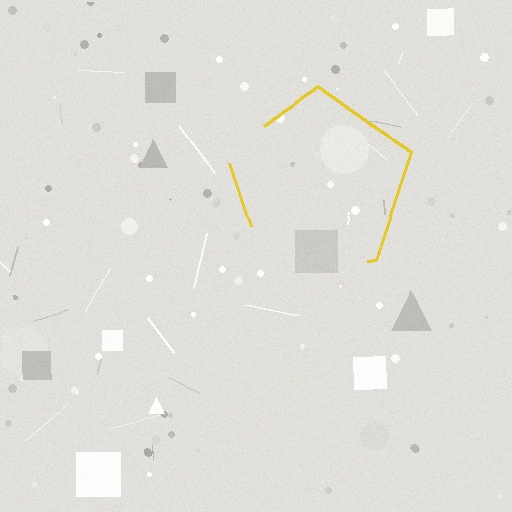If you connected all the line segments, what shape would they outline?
They would outline a pentagon.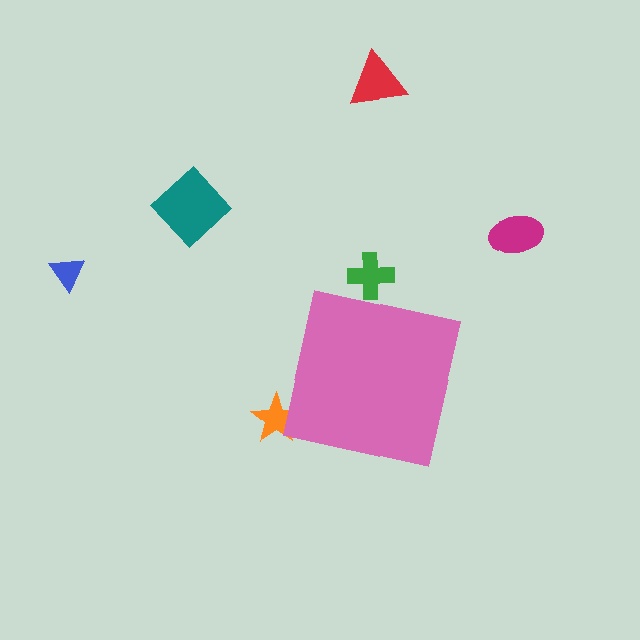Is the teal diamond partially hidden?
No, the teal diamond is fully visible.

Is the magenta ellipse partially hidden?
No, the magenta ellipse is fully visible.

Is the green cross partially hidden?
Yes, the green cross is partially hidden behind the pink square.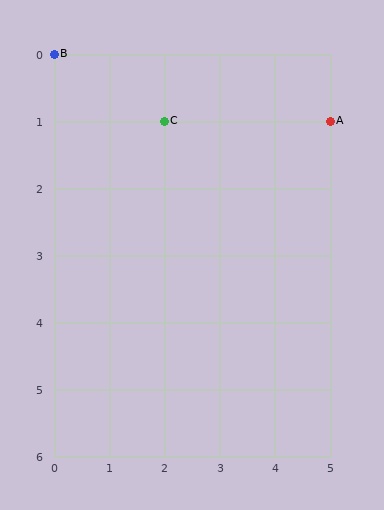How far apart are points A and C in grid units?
Points A and C are 3 columns apart.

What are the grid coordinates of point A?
Point A is at grid coordinates (5, 1).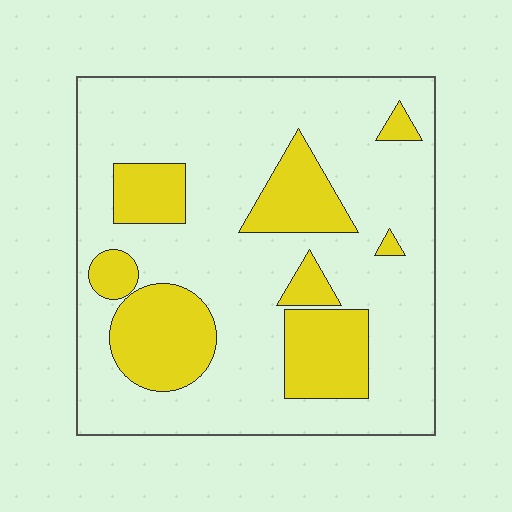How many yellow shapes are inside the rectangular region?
8.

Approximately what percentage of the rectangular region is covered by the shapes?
Approximately 25%.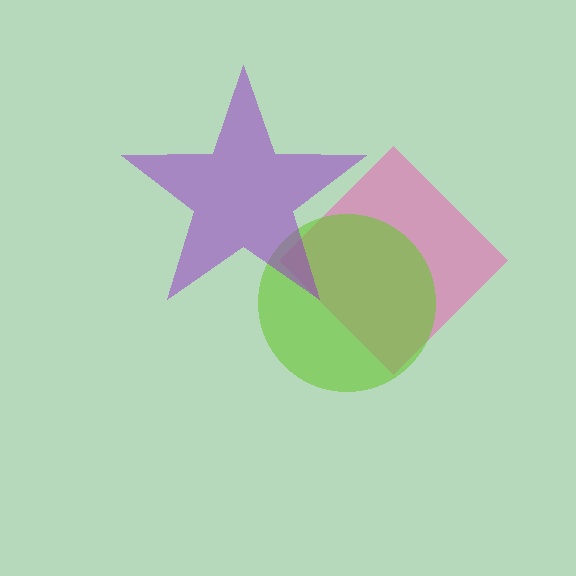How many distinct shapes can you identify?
There are 3 distinct shapes: a pink diamond, a lime circle, a purple star.